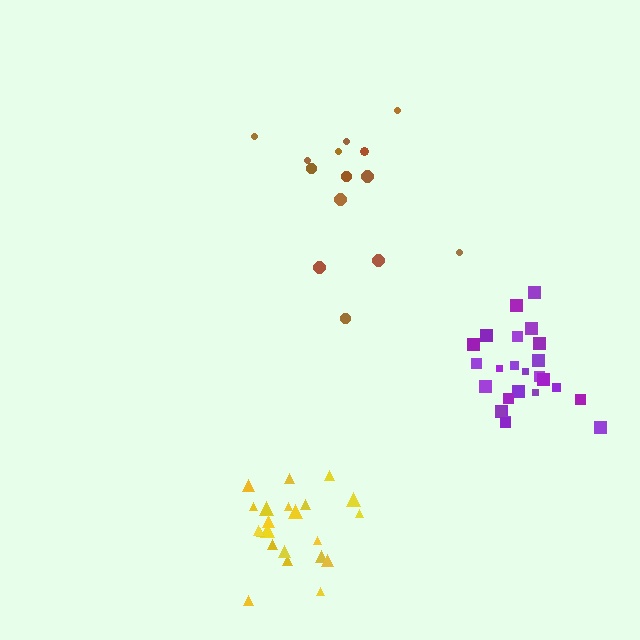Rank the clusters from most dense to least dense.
purple, yellow, brown.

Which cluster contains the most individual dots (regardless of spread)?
Purple (25).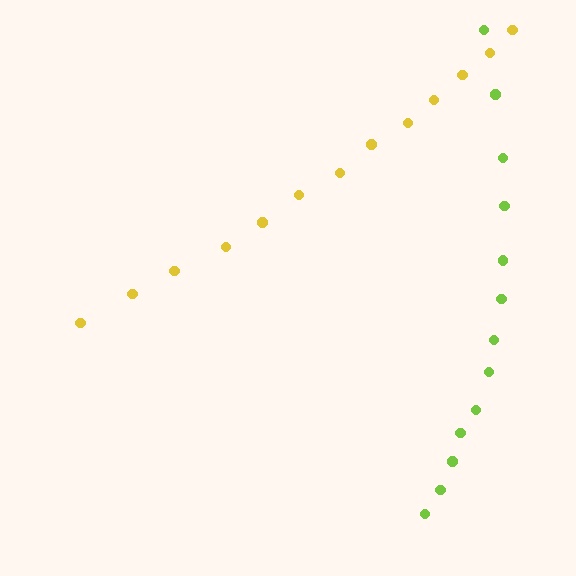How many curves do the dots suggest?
There are 2 distinct paths.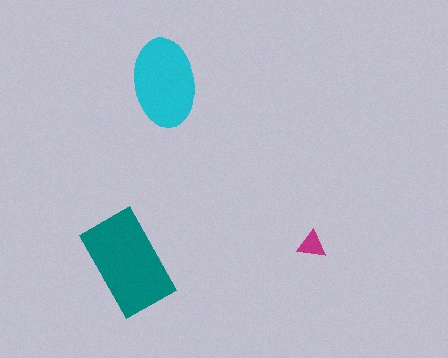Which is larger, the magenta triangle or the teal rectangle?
The teal rectangle.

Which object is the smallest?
The magenta triangle.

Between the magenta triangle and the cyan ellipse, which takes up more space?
The cyan ellipse.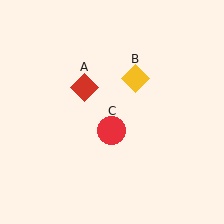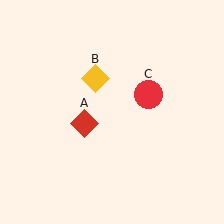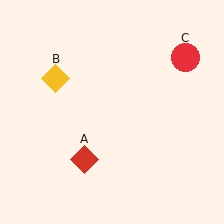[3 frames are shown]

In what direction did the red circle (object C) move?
The red circle (object C) moved up and to the right.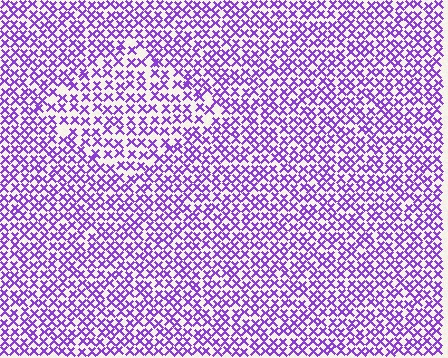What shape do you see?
I see a diamond.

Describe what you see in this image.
The image contains small purple elements arranged at two different densities. A diamond-shaped region is visible where the elements are less densely packed than the surrounding area.